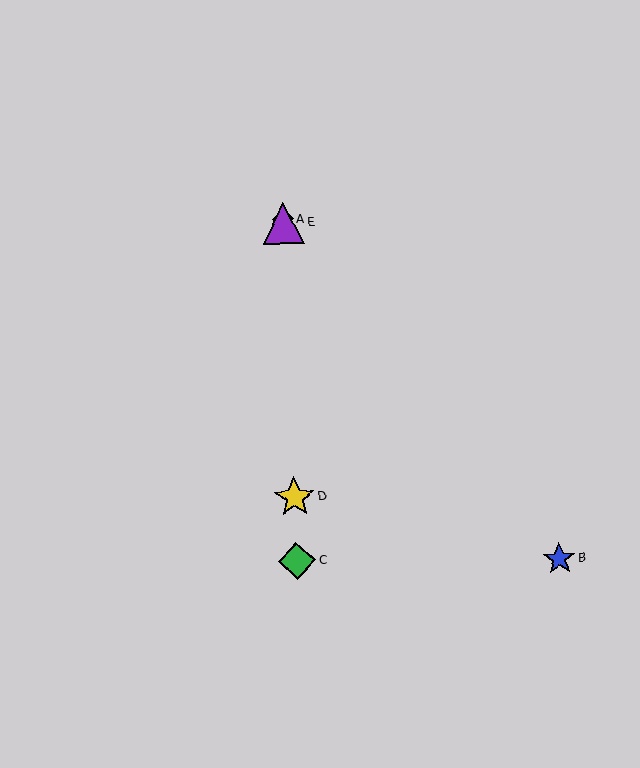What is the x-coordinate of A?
Object A is at x≈283.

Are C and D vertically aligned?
Yes, both are at x≈297.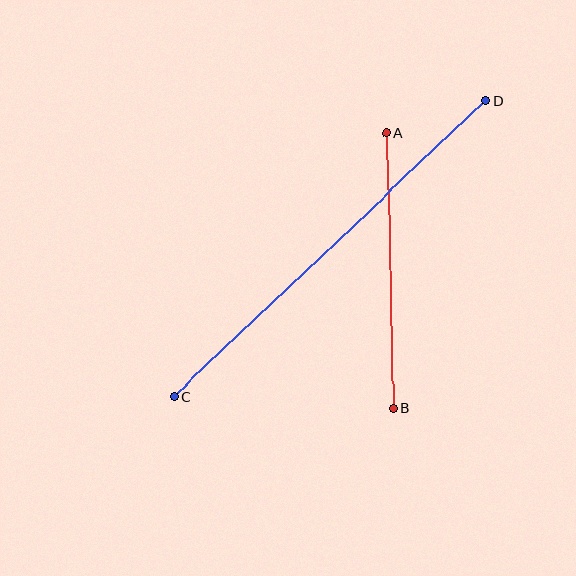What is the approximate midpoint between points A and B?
The midpoint is at approximately (390, 271) pixels.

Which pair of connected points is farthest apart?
Points C and D are farthest apart.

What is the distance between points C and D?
The distance is approximately 430 pixels.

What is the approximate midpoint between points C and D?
The midpoint is at approximately (330, 249) pixels.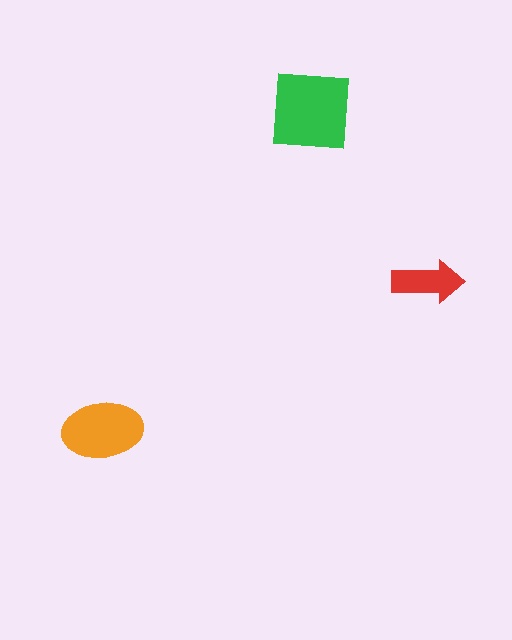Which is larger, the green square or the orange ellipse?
The green square.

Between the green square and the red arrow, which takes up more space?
The green square.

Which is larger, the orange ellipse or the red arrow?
The orange ellipse.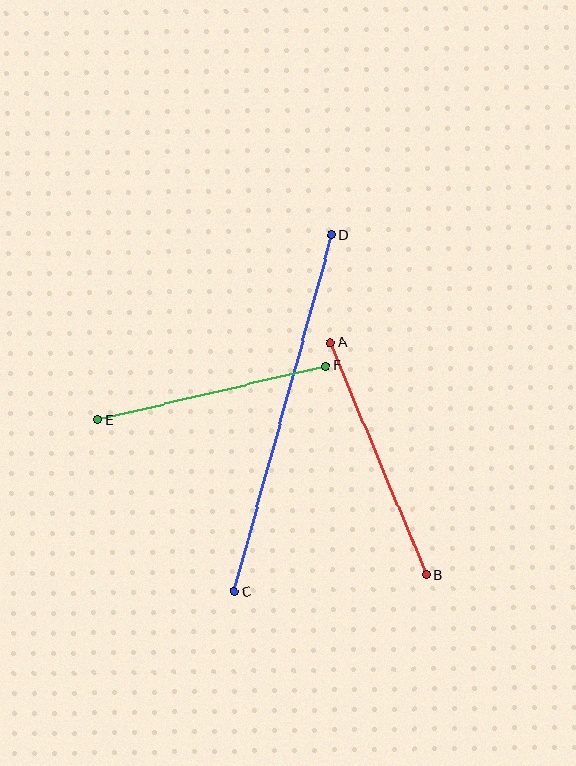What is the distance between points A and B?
The distance is approximately 252 pixels.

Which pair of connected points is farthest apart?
Points C and D are farthest apart.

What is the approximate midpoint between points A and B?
The midpoint is at approximately (379, 459) pixels.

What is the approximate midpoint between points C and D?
The midpoint is at approximately (283, 413) pixels.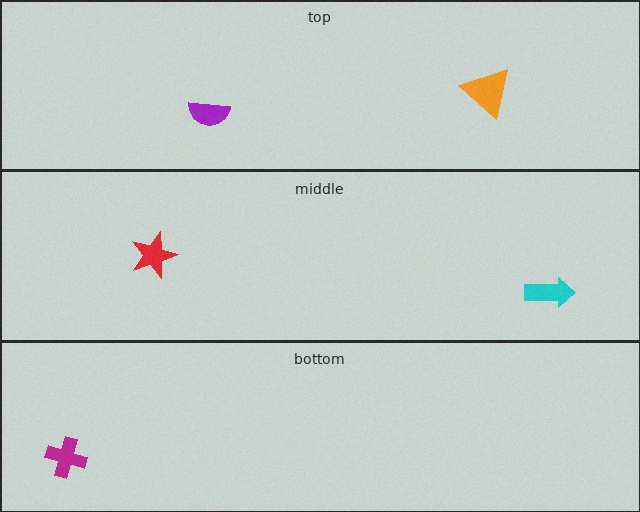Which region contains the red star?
The middle region.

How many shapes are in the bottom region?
1.